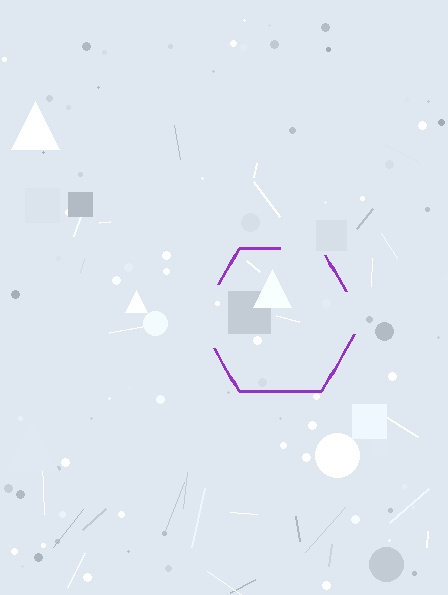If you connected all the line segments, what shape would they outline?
They would outline a hexagon.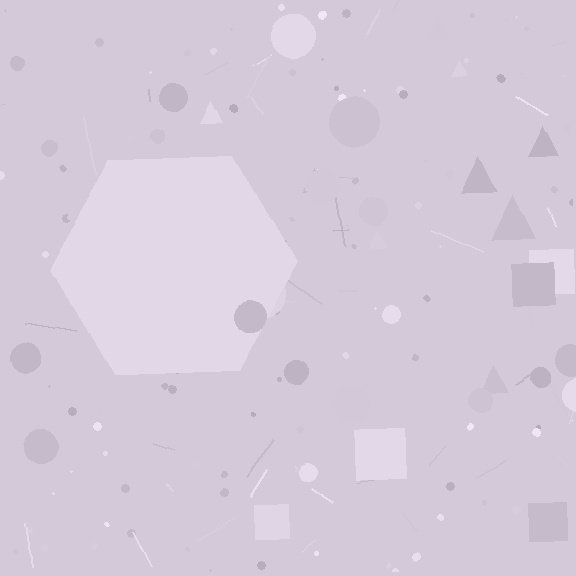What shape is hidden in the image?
A hexagon is hidden in the image.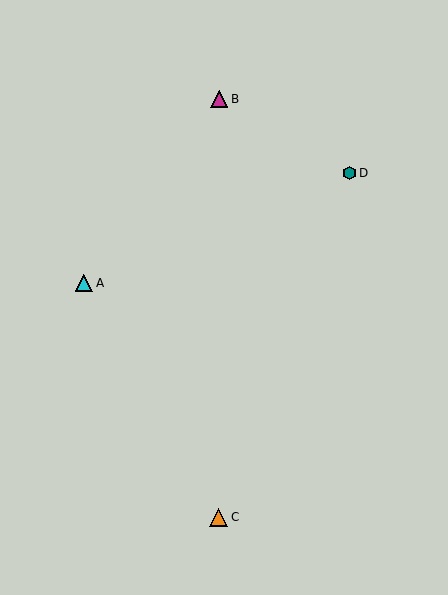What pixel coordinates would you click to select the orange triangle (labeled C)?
Click at (218, 517) to select the orange triangle C.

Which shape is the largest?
The orange triangle (labeled C) is the largest.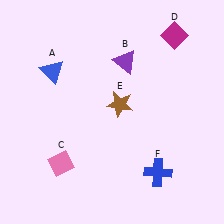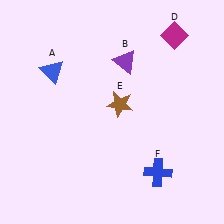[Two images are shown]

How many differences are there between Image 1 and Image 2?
There is 1 difference between the two images.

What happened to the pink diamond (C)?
The pink diamond (C) was removed in Image 2. It was in the bottom-left area of Image 1.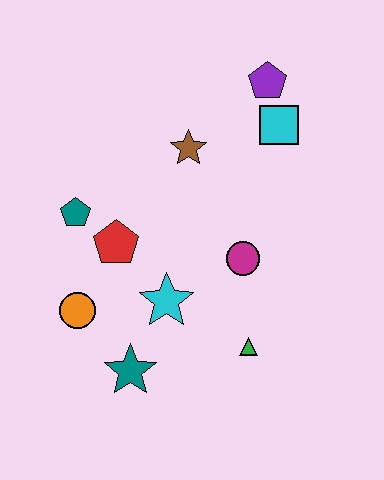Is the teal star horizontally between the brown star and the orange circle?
Yes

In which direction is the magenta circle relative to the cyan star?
The magenta circle is to the right of the cyan star.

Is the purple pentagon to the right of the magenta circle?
Yes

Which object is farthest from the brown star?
The teal star is farthest from the brown star.